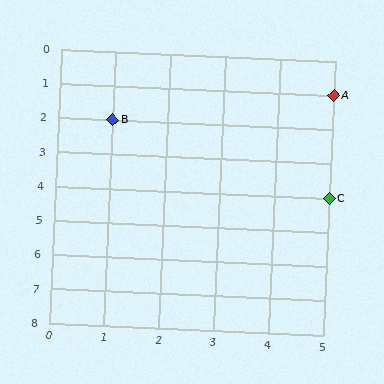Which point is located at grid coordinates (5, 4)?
Point C is at (5, 4).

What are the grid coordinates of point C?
Point C is at grid coordinates (5, 4).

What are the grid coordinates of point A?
Point A is at grid coordinates (5, 1).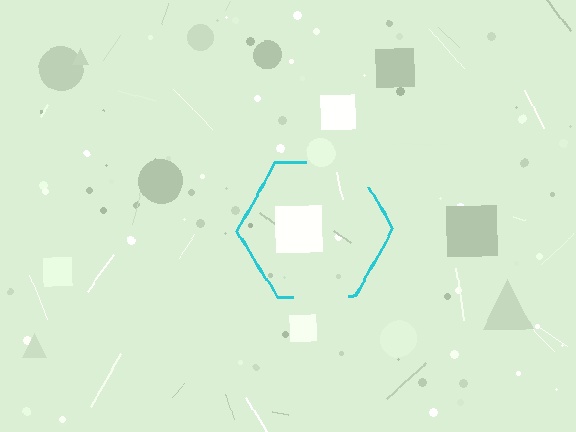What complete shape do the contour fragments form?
The contour fragments form a hexagon.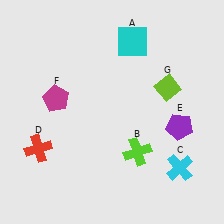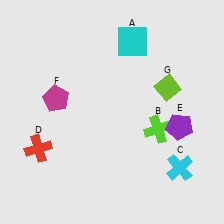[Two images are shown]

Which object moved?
The lime cross (B) moved up.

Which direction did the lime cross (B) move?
The lime cross (B) moved up.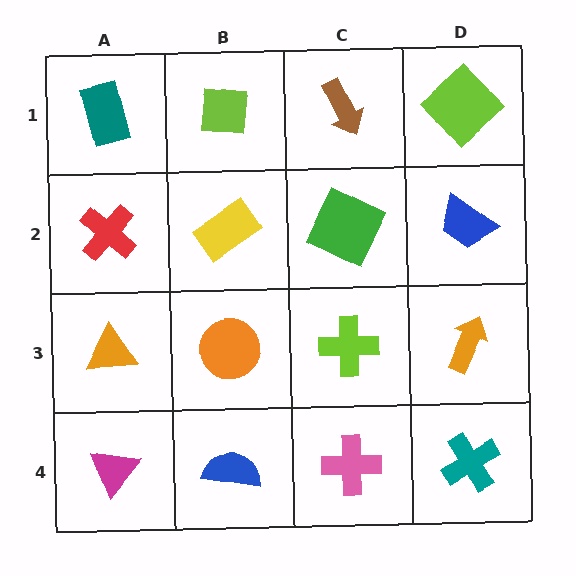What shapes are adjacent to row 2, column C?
A brown arrow (row 1, column C), a lime cross (row 3, column C), a yellow rectangle (row 2, column B), a blue trapezoid (row 2, column D).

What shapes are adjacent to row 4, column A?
An orange triangle (row 3, column A), a blue semicircle (row 4, column B).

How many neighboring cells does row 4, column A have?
2.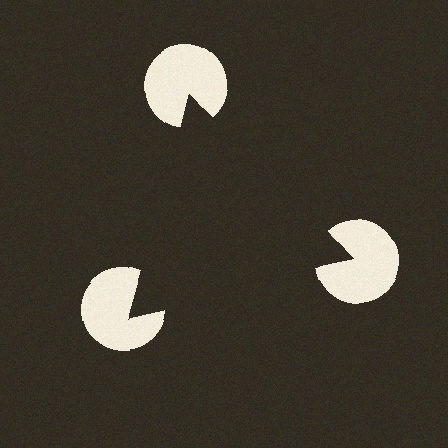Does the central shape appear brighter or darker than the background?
It typically appears slightly darker than the background, even though no actual brightness change is drawn.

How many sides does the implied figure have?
3 sides.